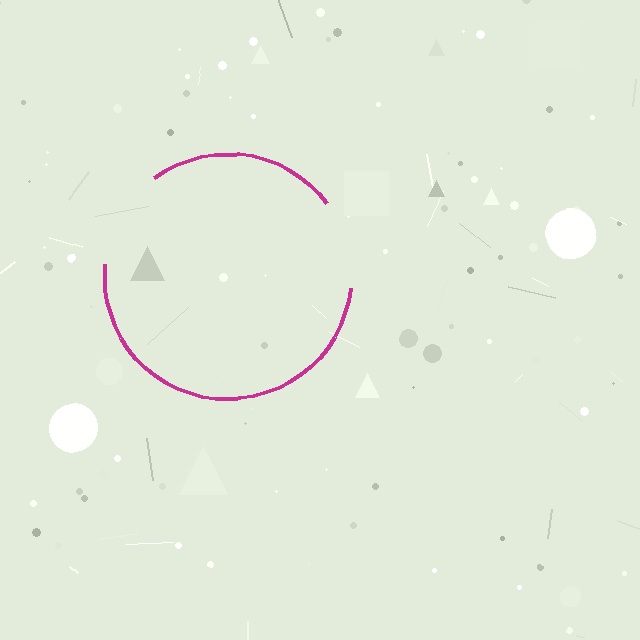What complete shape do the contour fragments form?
The contour fragments form a circle.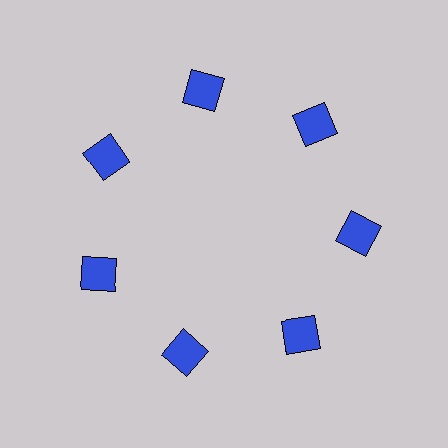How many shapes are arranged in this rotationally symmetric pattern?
There are 7 shapes, arranged in 7 groups of 1.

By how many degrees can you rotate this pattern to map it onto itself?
The pattern maps onto itself every 51 degrees of rotation.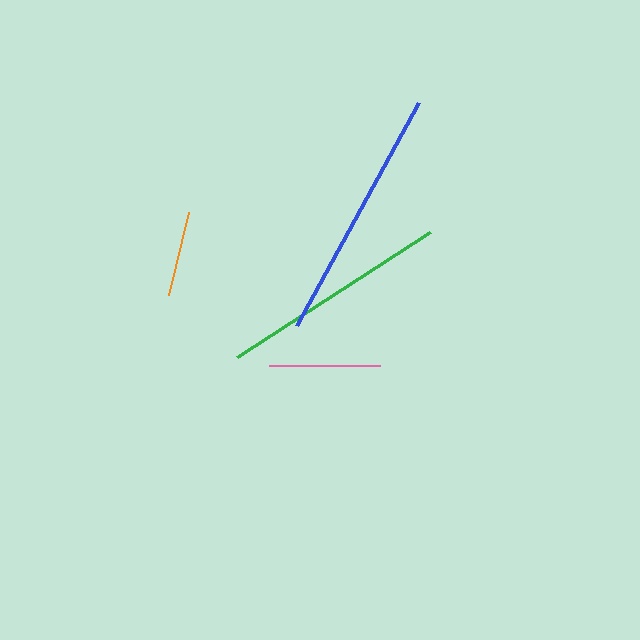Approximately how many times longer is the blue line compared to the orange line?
The blue line is approximately 3.0 times the length of the orange line.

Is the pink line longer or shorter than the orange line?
The pink line is longer than the orange line.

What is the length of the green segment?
The green segment is approximately 230 pixels long.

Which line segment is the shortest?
The orange line is the shortest at approximately 85 pixels.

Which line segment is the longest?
The blue line is the longest at approximately 254 pixels.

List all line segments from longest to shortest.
From longest to shortest: blue, green, pink, orange.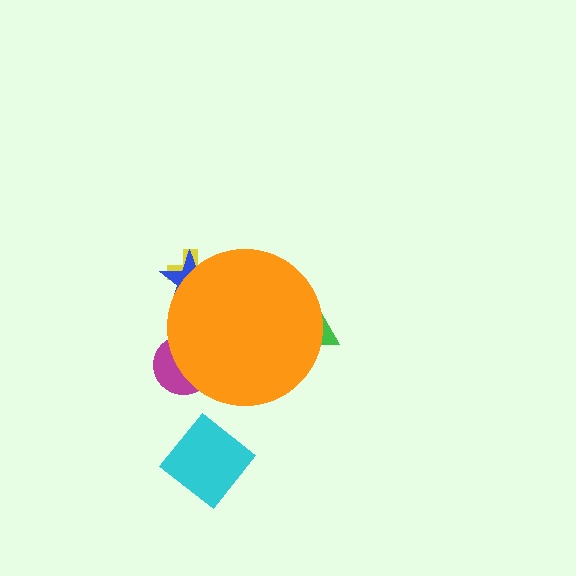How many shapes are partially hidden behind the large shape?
4 shapes are partially hidden.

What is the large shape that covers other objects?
An orange circle.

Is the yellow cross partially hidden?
Yes, the yellow cross is partially hidden behind the orange circle.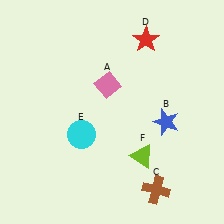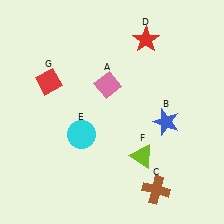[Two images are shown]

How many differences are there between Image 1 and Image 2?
There is 1 difference between the two images.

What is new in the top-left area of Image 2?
A red diamond (G) was added in the top-left area of Image 2.